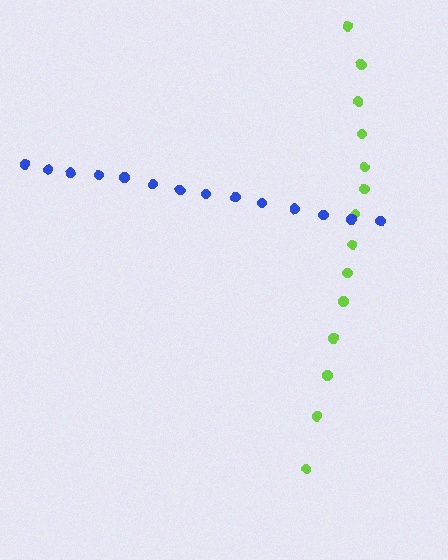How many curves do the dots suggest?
There are 2 distinct paths.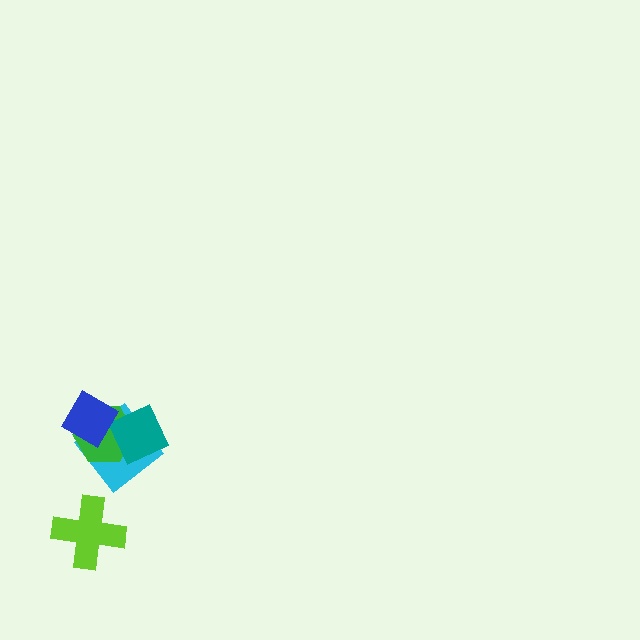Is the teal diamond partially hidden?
Yes, it is partially covered by another shape.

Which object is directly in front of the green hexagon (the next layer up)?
The teal diamond is directly in front of the green hexagon.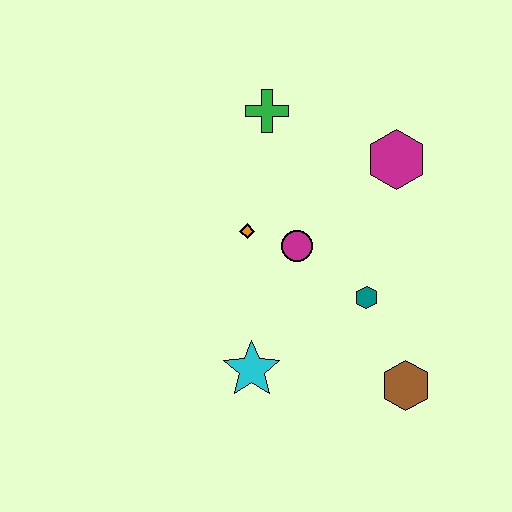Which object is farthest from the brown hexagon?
The green cross is farthest from the brown hexagon.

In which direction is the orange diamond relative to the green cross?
The orange diamond is below the green cross.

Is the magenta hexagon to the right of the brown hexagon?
No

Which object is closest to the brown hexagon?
The teal hexagon is closest to the brown hexagon.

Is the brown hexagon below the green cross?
Yes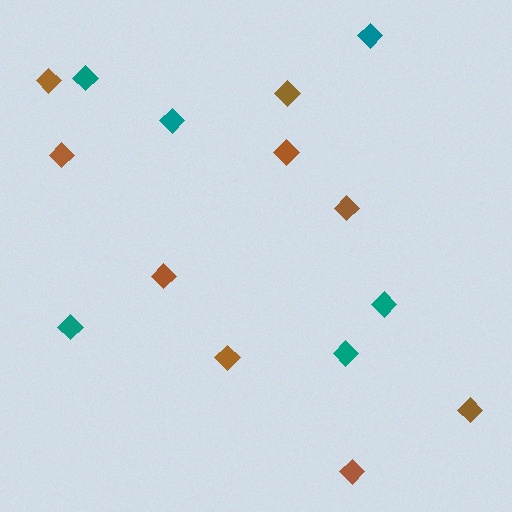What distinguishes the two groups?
There are 2 groups: one group of teal diamonds (6) and one group of brown diamonds (9).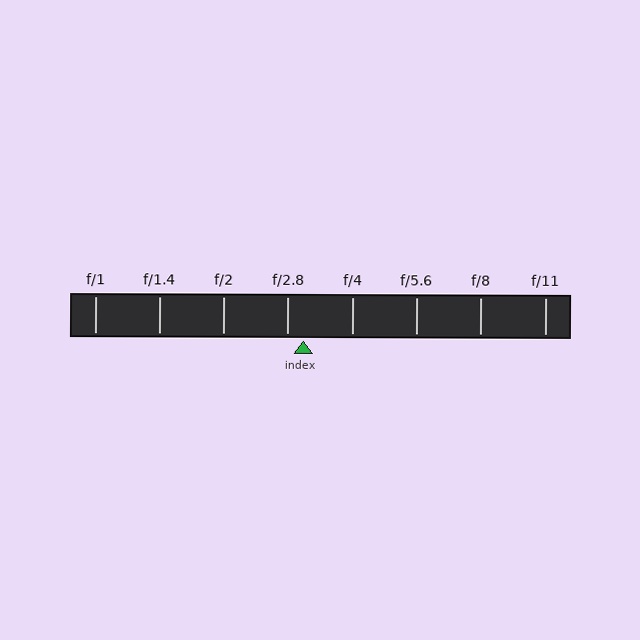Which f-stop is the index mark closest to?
The index mark is closest to f/2.8.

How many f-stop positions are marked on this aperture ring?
There are 8 f-stop positions marked.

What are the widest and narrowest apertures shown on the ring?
The widest aperture shown is f/1 and the narrowest is f/11.